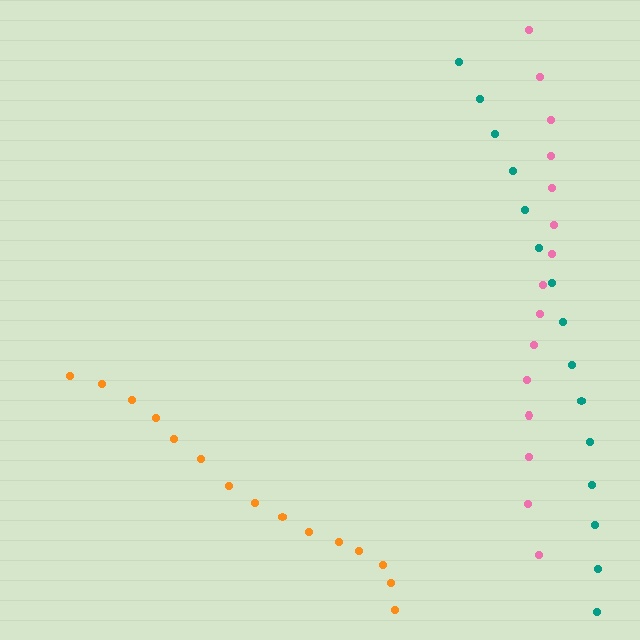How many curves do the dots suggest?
There are 3 distinct paths.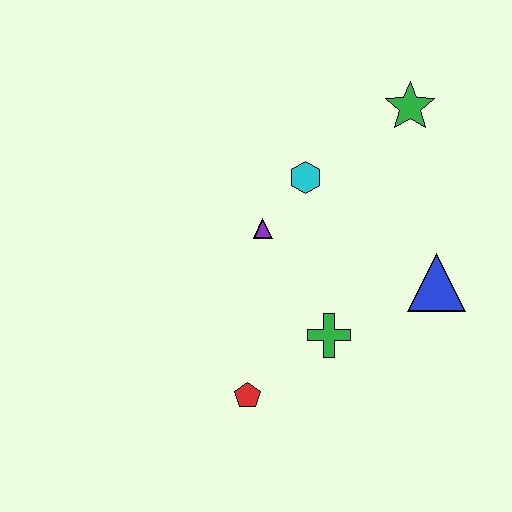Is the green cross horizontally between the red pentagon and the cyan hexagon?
No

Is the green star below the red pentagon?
No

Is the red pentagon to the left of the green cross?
Yes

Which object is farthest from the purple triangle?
The green star is farthest from the purple triangle.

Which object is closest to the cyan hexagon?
The purple triangle is closest to the cyan hexagon.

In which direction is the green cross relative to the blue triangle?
The green cross is to the left of the blue triangle.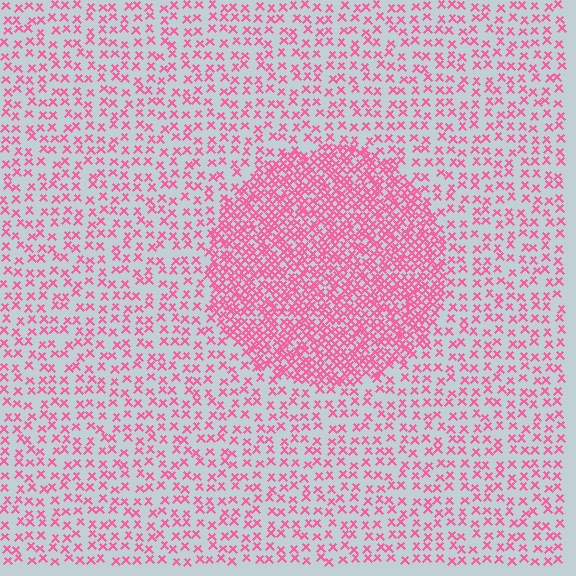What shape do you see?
I see a circle.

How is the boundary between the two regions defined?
The boundary is defined by a change in element density (approximately 2.5x ratio). All elements are the same color, size, and shape.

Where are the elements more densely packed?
The elements are more densely packed inside the circle boundary.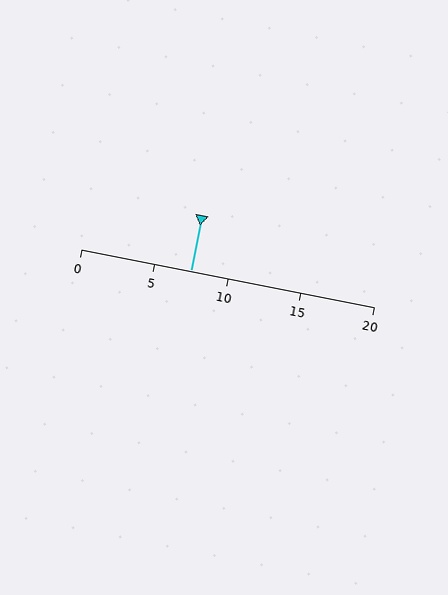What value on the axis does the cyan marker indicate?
The marker indicates approximately 7.5.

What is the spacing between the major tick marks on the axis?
The major ticks are spaced 5 apart.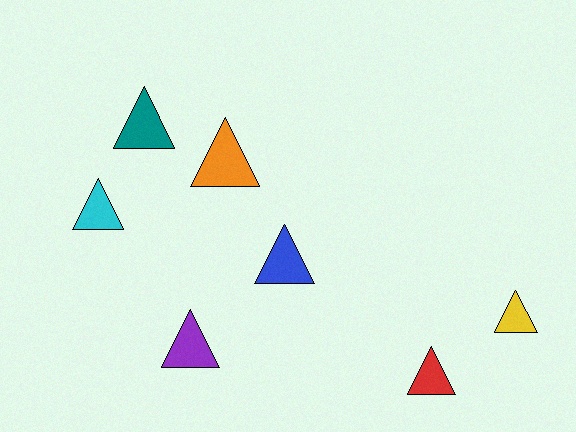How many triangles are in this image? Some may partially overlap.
There are 7 triangles.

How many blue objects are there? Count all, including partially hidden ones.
There is 1 blue object.